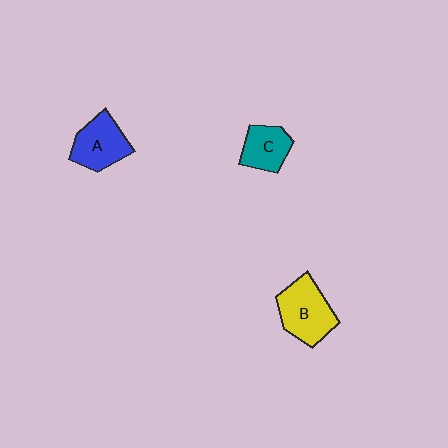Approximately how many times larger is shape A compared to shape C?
Approximately 1.3 times.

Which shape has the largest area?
Shape B (yellow).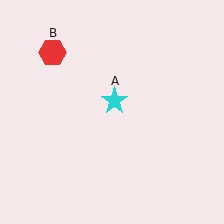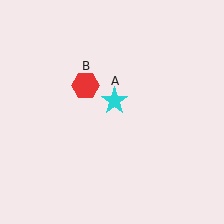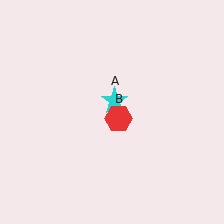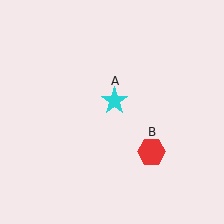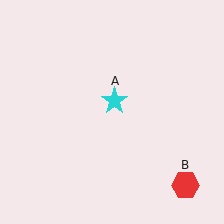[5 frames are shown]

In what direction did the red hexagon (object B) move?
The red hexagon (object B) moved down and to the right.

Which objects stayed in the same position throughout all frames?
Cyan star (object A) remained stationary.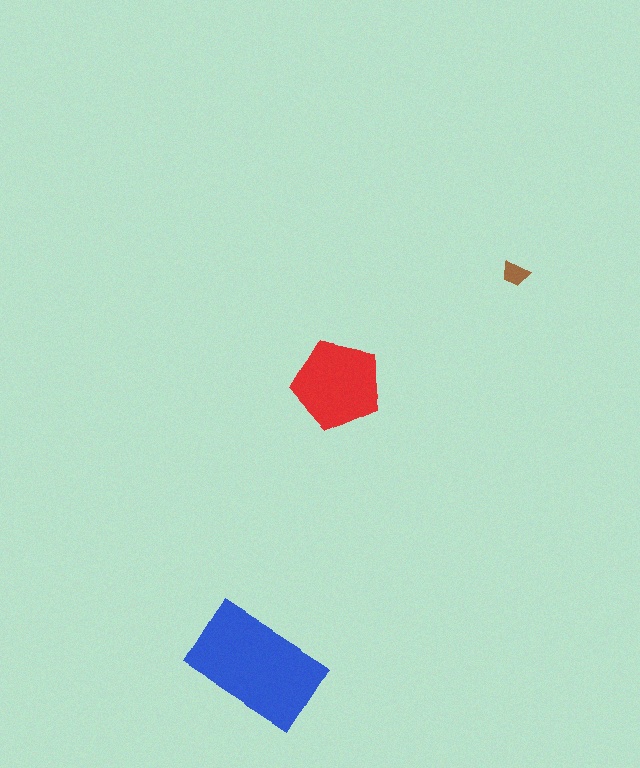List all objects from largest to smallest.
The blue rectangle, the red pentagon, the brown trapezoid.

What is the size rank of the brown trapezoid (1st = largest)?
3rd.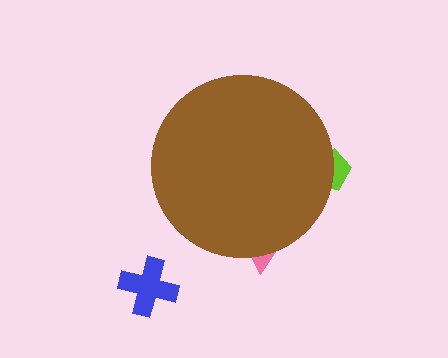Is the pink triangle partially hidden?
Yes, the pink triangle is partially hidden behind the brown circle.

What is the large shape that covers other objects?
A brown circle.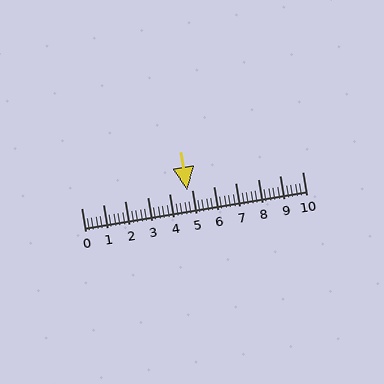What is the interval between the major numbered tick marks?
The major tick marks are spaced 1 units apart.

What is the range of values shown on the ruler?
The ruler shows values from 0 to 10.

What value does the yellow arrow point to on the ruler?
The yellow arrow points to approximately 4.8.